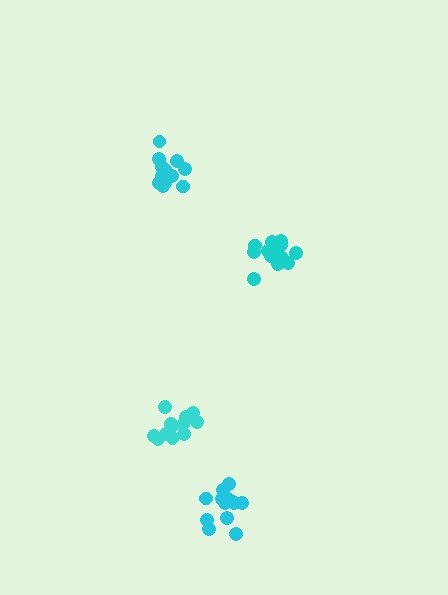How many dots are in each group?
Group 1: 15 dots, Group 2: 12 dots, Group 3: 14 dots, Group 4: 12 dots (53 total).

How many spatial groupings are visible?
There are 4 spatial groupings.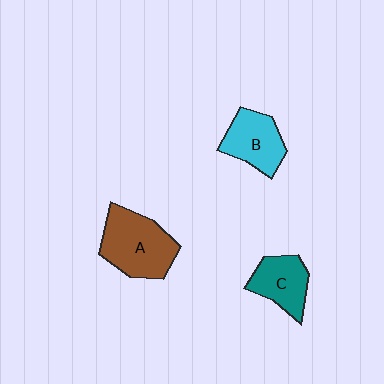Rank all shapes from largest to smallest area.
From largest to smallest: A (brown), B (cyan), C (teal).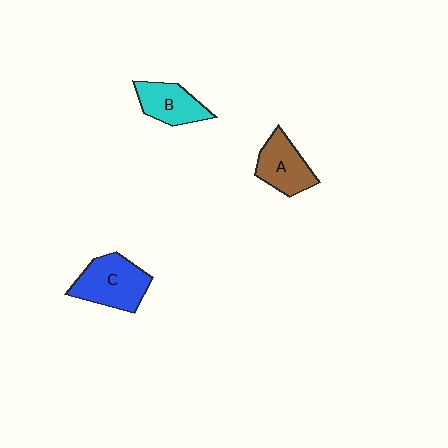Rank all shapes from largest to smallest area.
From largest to smallest: C (blue), A (brown), B (cyan).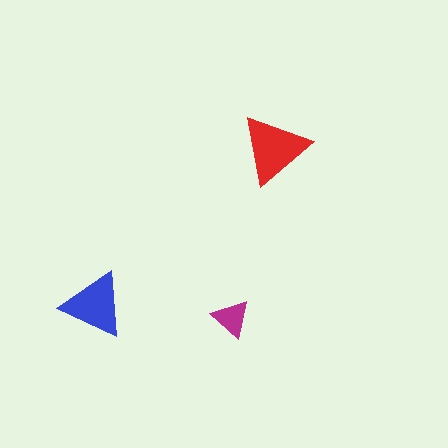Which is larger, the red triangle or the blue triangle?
The red one.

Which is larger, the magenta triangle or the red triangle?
The red one.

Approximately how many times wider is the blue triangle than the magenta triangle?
About 1.5 times wider.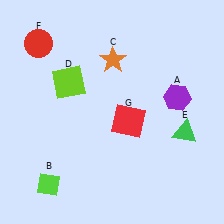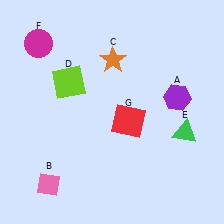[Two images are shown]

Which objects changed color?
B changed from lime to pink. F changed from red to magenta.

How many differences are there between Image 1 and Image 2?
There are 2 differences between the two images.